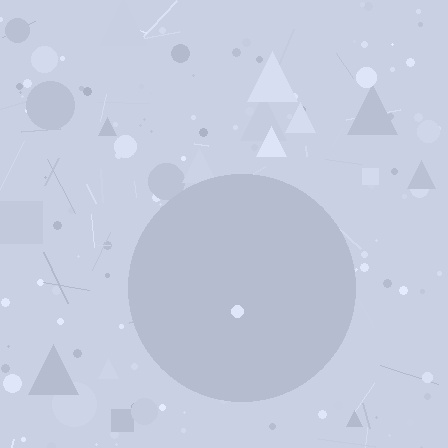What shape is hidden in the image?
A circle is hidden in the image.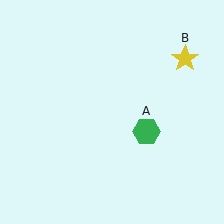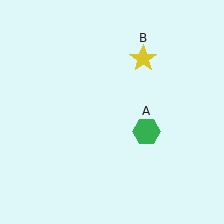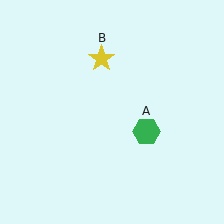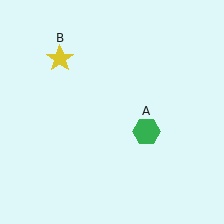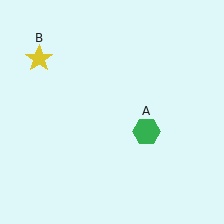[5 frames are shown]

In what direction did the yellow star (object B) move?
The yellow star (object B) moved left.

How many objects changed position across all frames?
1 object changed position: yellow star (object B).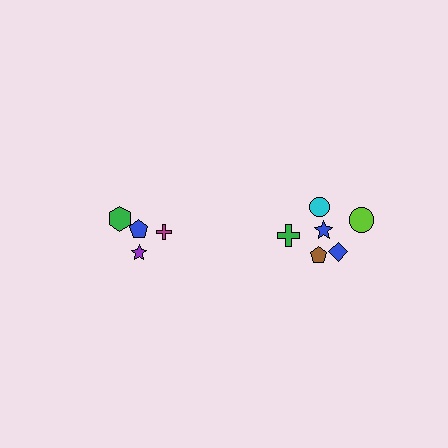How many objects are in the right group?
There are 6 objects.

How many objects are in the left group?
There are 4 objects.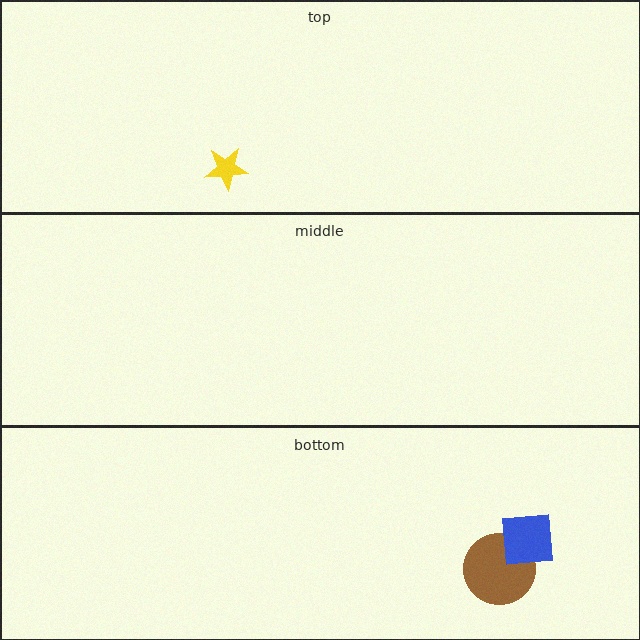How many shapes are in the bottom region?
2.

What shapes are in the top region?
The yellow star.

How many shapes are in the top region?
1.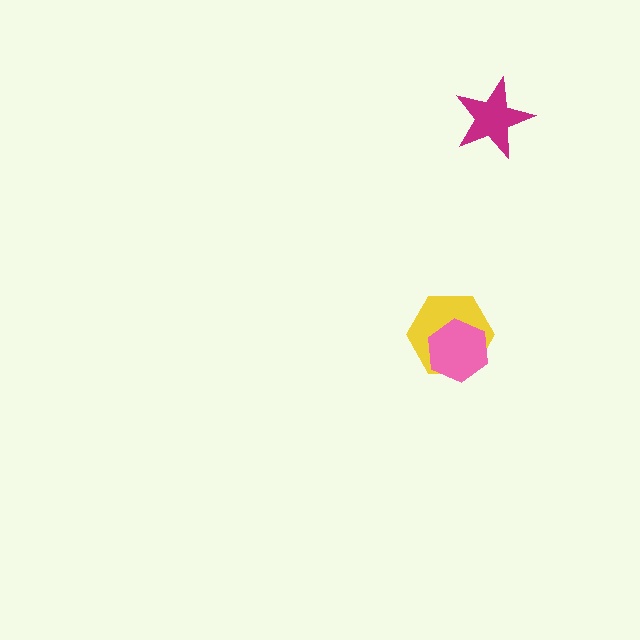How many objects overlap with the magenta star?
0 objects overlap with the magenta star.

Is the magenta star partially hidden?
No, no other shape covers it.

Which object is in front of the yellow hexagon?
The pink hexagon is in front of the yellow hexagon.